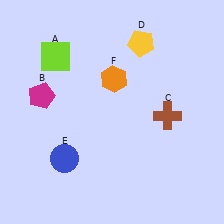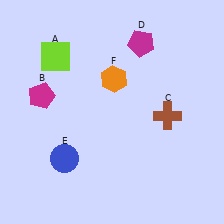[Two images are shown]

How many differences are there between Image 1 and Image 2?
There is 1 difference between the two images.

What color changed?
The pentagon (D) changed from yellow in Image 1 to magenta in Image 2.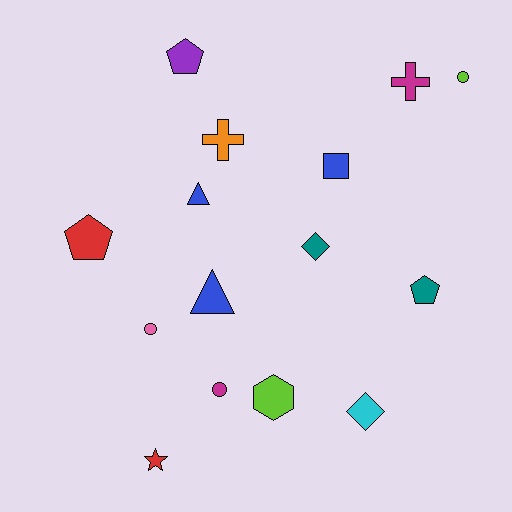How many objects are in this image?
There are 15 objects.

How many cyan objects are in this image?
There is 1 cyan object.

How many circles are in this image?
There are 3 circles.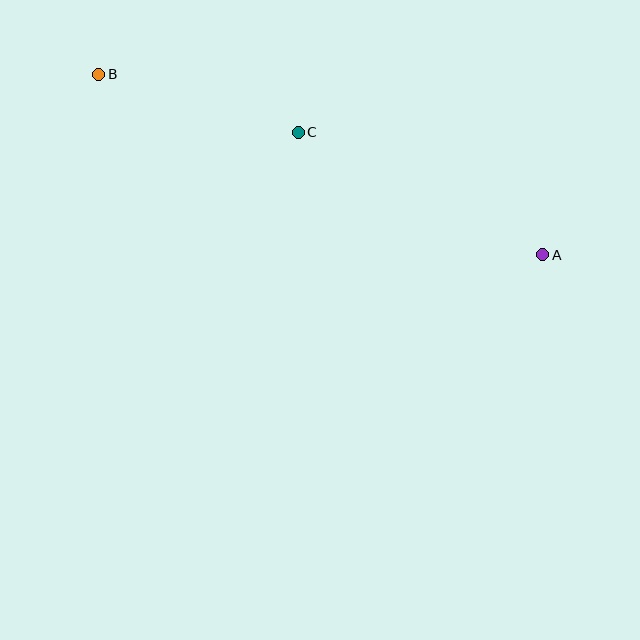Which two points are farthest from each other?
Points A and B are farthest from each other.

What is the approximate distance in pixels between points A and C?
The distance between A and C is approximately 274 pixels.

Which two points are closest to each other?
Points B and C are closest to each other.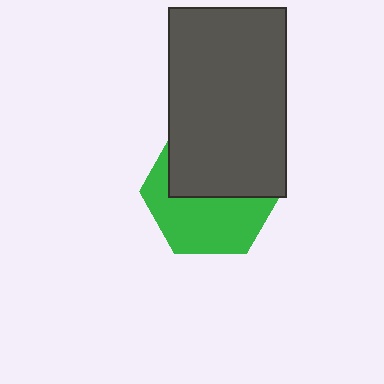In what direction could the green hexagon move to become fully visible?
The green hexagon could move down. That would shift it out from behind the dark gray rectangle entirely.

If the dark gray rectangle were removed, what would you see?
You would see the complete green hexagon.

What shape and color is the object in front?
The object in front is a dark gray rectangle.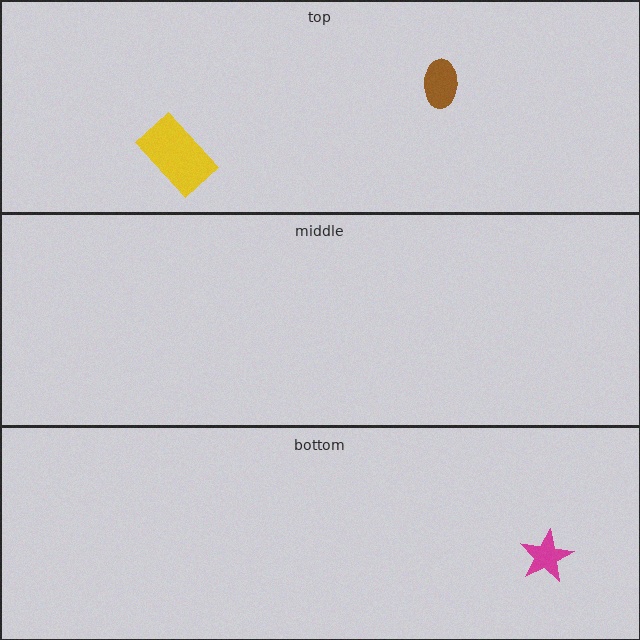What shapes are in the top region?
The brown ellipse, the yellow rectangle.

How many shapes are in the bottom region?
1.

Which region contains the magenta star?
The bottom region.